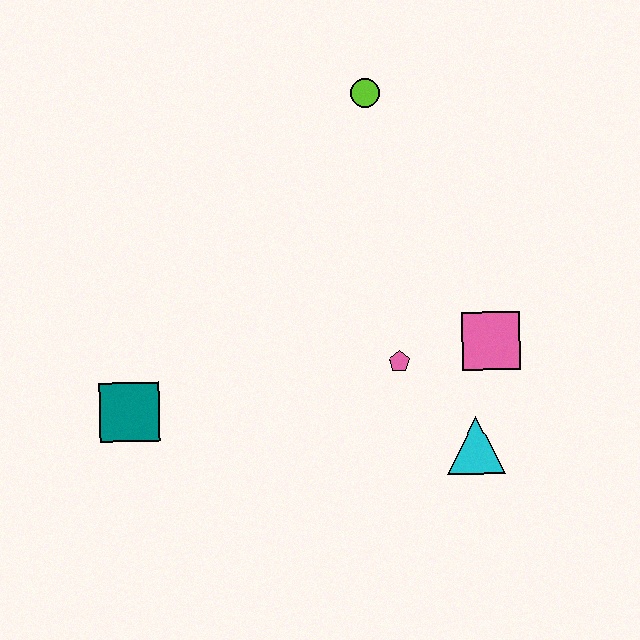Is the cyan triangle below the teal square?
Yes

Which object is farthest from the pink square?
The teal square is farthest from the pink square.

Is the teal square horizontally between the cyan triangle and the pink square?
No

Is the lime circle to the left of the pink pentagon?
Yes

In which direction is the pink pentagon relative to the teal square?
The pink pentagon is to the right of the teal square.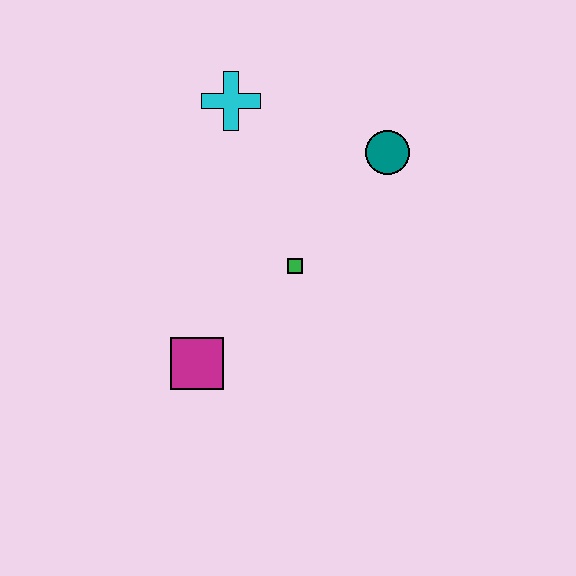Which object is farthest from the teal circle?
The magenta square is farthest from the teal circle.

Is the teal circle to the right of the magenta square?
Yes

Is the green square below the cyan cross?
Yes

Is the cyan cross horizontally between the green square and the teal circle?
No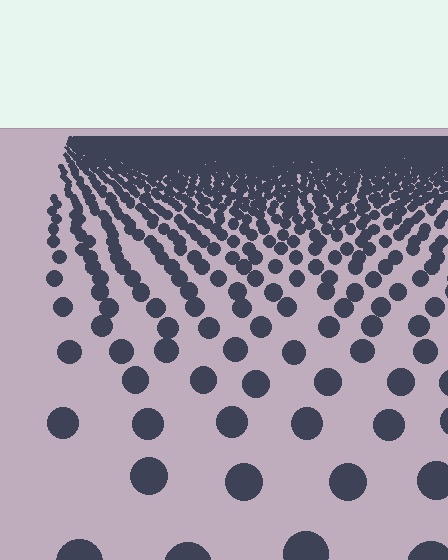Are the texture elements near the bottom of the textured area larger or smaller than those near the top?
Larger. Near the bottom, elements are closer to the viewer and appear at a bigger on-screen size.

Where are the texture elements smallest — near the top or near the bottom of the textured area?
Near the top.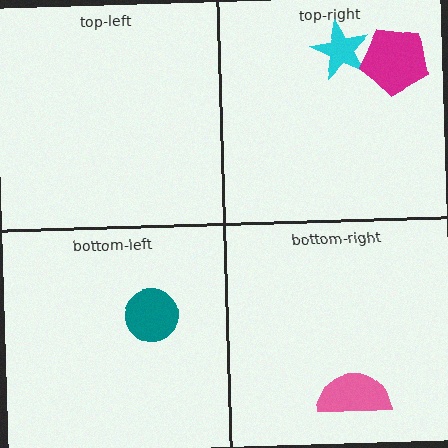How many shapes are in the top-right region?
2.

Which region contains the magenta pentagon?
The top-right region.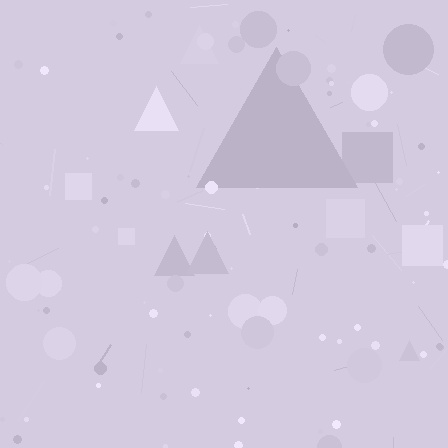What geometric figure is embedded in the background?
A triangle is embedded in the background.